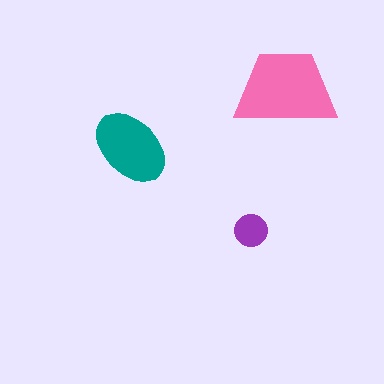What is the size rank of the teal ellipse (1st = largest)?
2nd.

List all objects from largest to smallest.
The pink trapezoid, the teal ellipse, the purple circle.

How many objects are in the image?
There are 3 objects in the image.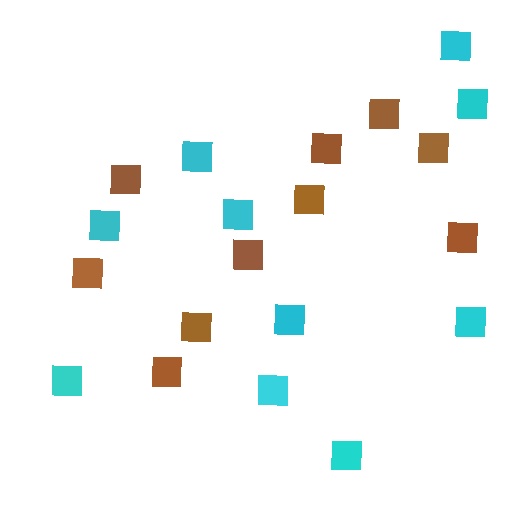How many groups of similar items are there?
There are 2 groups: one group of brown squares (10) and one group of cyan squares (10).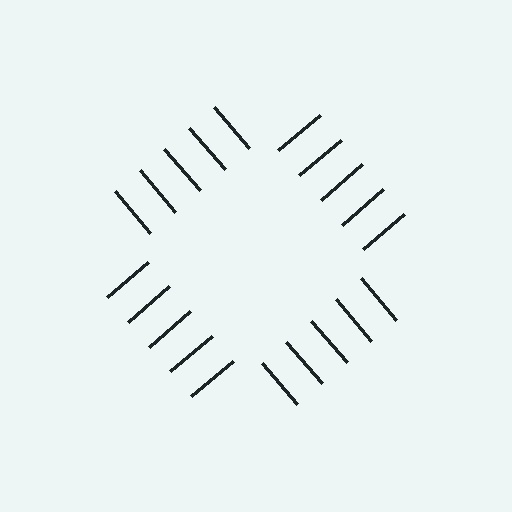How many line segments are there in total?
20 — 5 along each of the 4 edges.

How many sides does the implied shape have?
4 sides — the line-ends trace a square.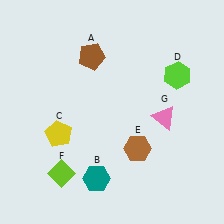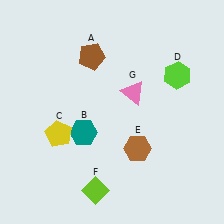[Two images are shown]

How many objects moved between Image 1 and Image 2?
3 objects moved between the two images.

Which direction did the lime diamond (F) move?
The lime diamond (F) moved right.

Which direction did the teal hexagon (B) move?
The teal hexagon (B) moved up.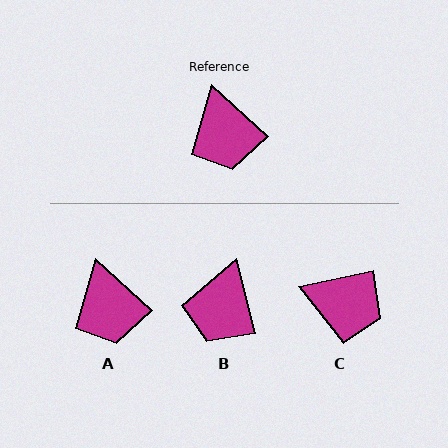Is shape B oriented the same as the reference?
No, it is off by about 34 degrees.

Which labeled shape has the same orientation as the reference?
A.